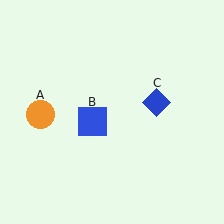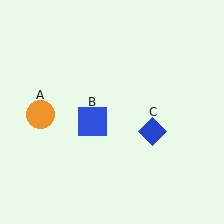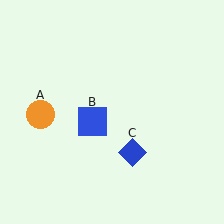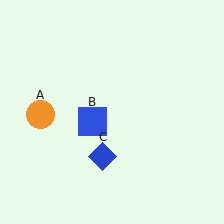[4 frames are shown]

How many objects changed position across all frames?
1 object changed position: blue diamond (object C).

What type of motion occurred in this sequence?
The blue diamond (object C) rotated clockwise around the center of the scene.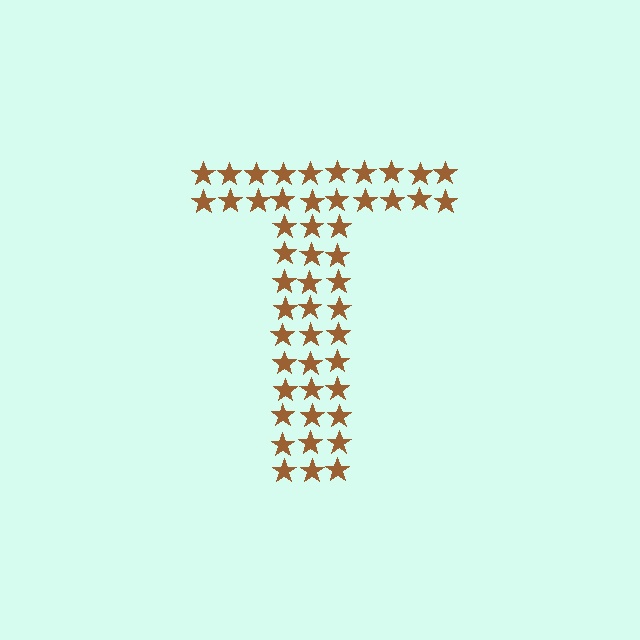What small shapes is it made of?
It is made of small stars.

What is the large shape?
The large shape is the letter T.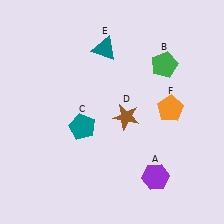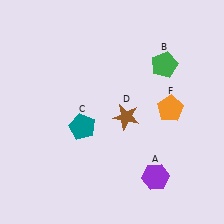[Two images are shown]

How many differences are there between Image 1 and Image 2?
There is 1 difference between the two images.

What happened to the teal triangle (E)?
The teal triangle (E) was removed in Image 2. It was in the top-left area of Image 1.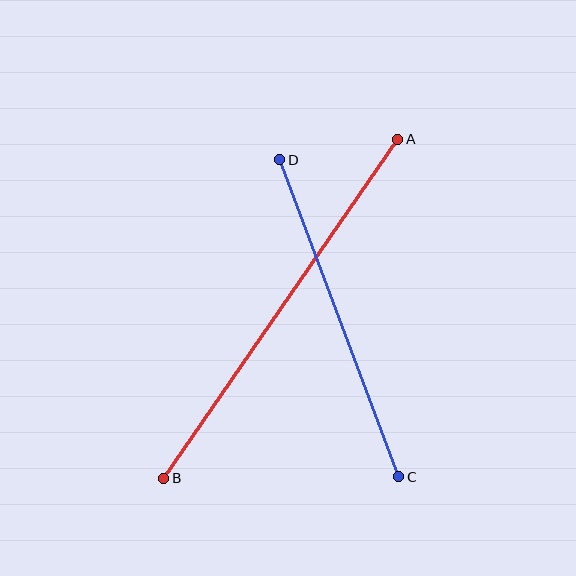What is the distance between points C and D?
The distance is approximately 339 pixels.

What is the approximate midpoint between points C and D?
The midpoint is at approximately (339, 318) pixels.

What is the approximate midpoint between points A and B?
The midpoint is at approximately (281, 309) pixels.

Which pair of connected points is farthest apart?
Points A and B are farthest apart.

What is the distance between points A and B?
The distance is approximately 412 pixels.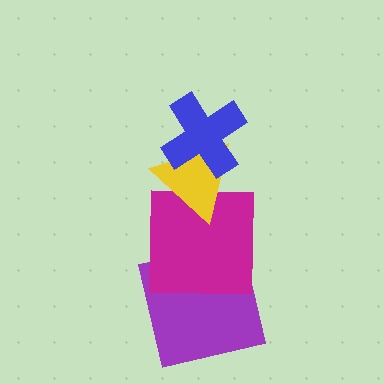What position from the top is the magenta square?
The magenta square is 3rd from the top.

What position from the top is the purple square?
The purple square is 4th from the top.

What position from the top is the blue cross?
The blue cross is 1st from the top.